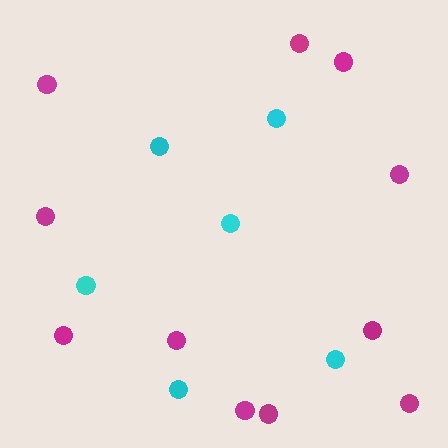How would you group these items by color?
There are 2 groups: one group of cyan circles (6) and one group of magenta circles (11).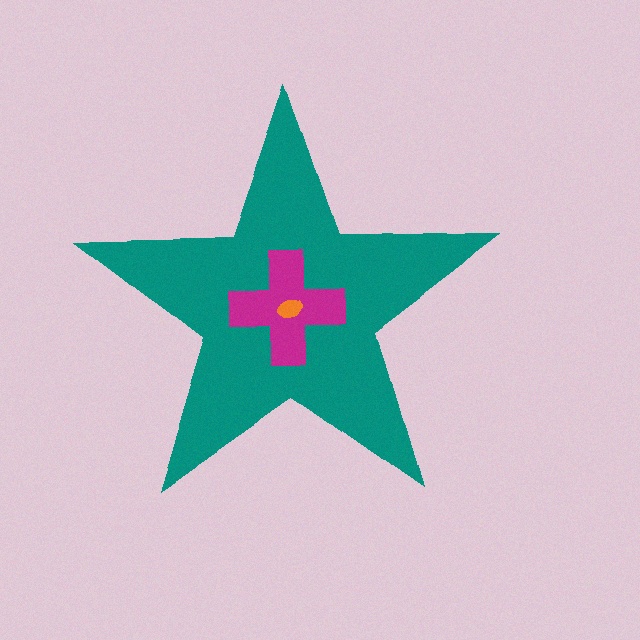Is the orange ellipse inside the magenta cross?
Yes.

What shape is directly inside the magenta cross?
The orange ellipse.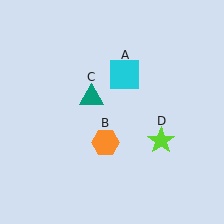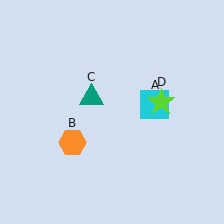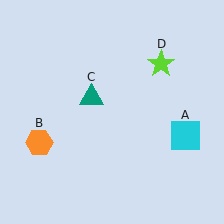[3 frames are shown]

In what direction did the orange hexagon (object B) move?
The orange hexagon (object B) moved left.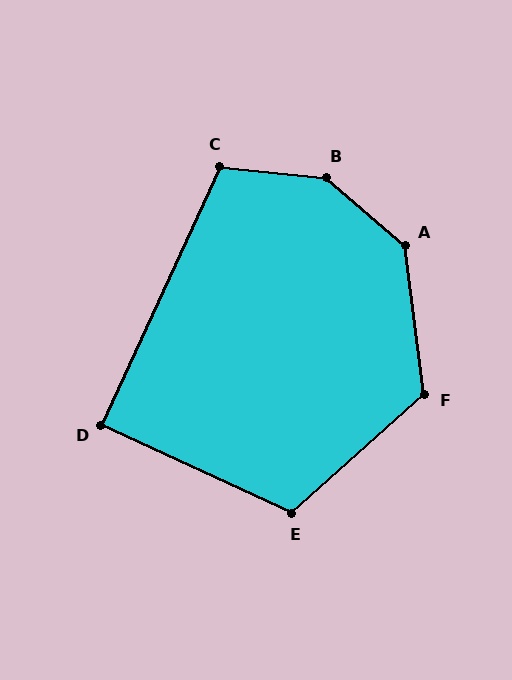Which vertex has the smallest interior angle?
D, at approximately 90 degrees.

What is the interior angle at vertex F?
Approximately 125 degrees (obtuse).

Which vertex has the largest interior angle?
B, at approximately 145 degrees.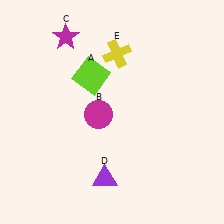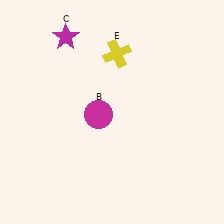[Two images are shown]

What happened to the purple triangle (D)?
The purple triangle (D) was removed in Image 2. It was in the bottom-left area of Image 1.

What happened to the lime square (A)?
The lime square (A) was removed in Image 2. It was in the top-left area of Image 1.